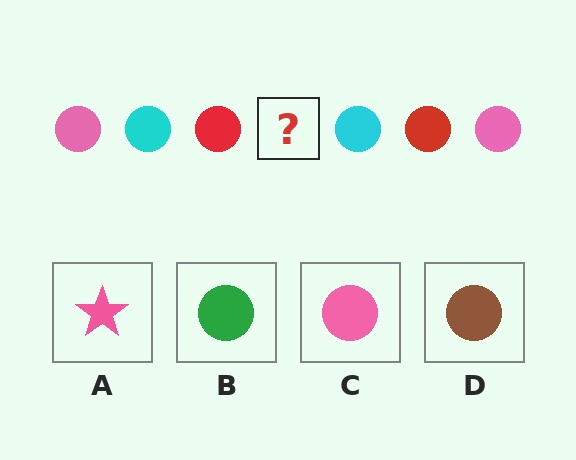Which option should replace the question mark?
Option C.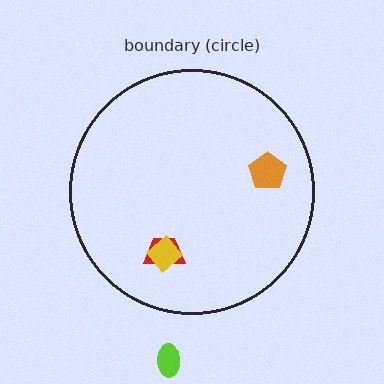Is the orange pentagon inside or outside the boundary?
Inside.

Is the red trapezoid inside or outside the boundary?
Inside.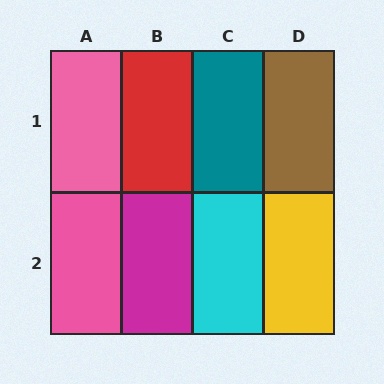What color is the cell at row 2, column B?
Magenta.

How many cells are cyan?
1 cell is cyan.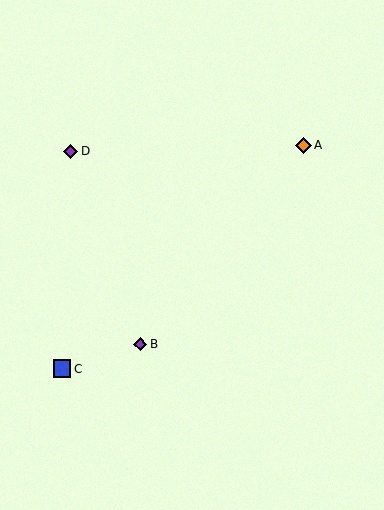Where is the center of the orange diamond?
The center of the orange diamond is at (303, 145).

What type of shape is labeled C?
Shape C is a blue square.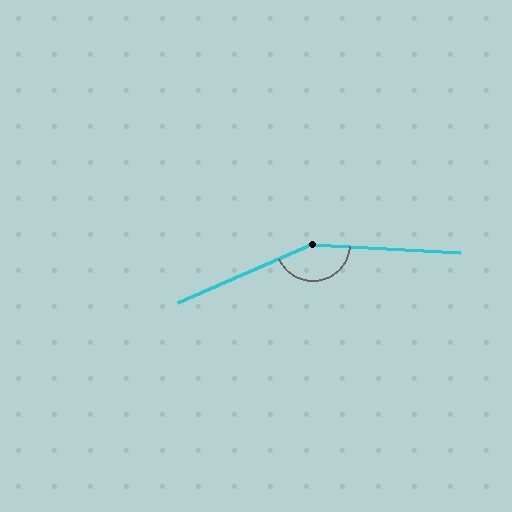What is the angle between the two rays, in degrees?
Approximately 153 degrees.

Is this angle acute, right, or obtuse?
It is obtuse.